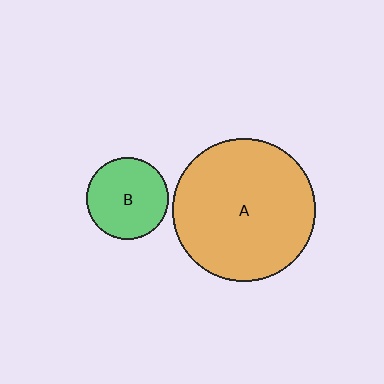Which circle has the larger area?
Circle A (orange).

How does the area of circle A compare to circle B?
Approximately 3.1 times.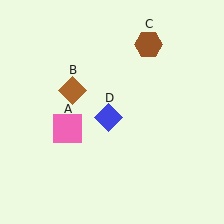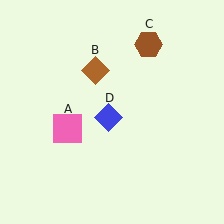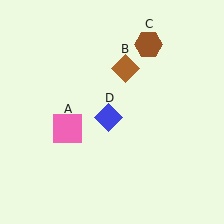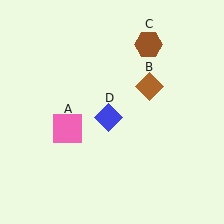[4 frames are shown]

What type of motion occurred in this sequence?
The brown diamond (object B) rotated clockwise around the center of the scene.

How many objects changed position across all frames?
1 object changed position: brown diamond (object B).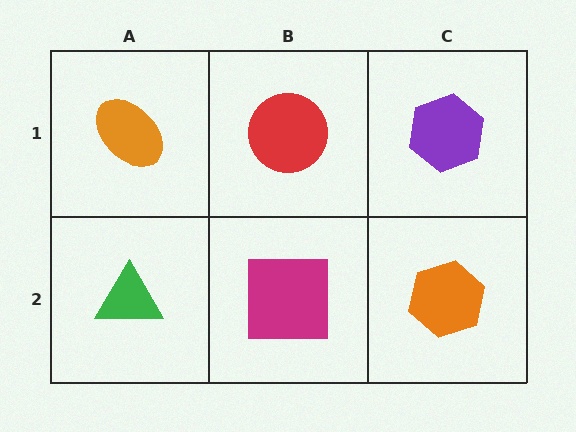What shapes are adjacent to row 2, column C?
A purple hexagon (row 1, column C), a magenta square (row 2, column B).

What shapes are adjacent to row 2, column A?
An orange ellipse (row 1, column A), a magenta square (row 2, column B).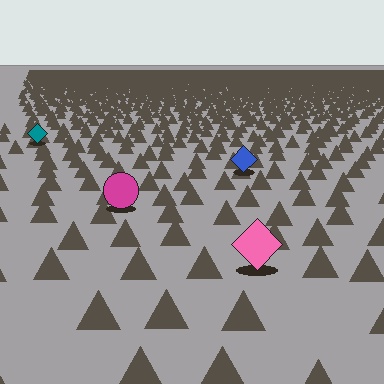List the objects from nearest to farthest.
From nearest to farthest: the pink diamond, the magenta circle, the blue diamond, the teal diamond.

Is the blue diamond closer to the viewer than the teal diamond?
Yes. The blue diamond is closer — you can tell from the texture gradient: the ground texture is coarser near it.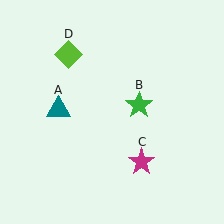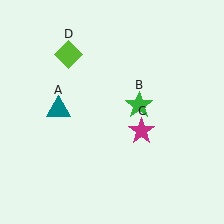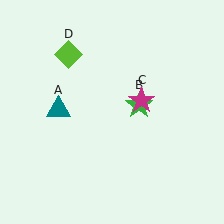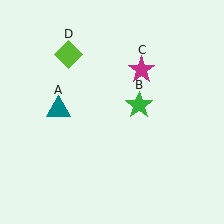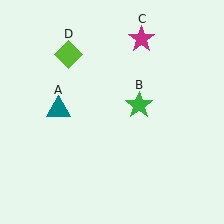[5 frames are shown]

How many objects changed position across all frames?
1 object changed position: magenta star (object C).